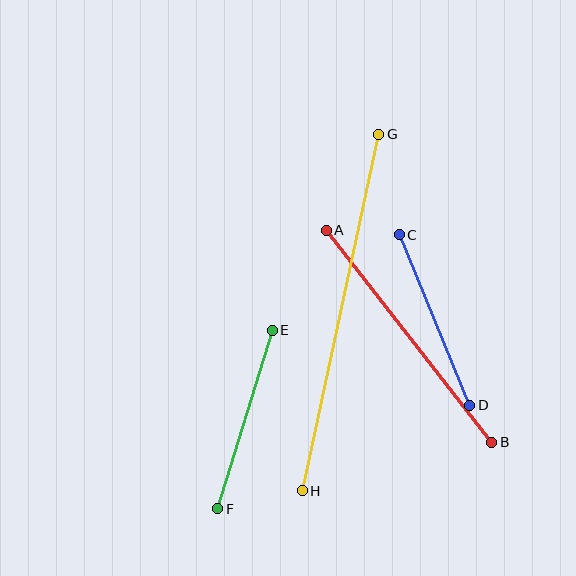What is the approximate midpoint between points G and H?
The midpoint is at approximately (341, 312) pixels.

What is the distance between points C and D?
The distance is approximately 184 pixels.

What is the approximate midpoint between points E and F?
The midpoint is at approximately (245, 420) pixels.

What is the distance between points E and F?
The distance is approximately 187 pixels.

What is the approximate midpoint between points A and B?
The midpoint is at approximately (409, 336) pixels.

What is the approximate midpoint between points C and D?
The midpoint is at approximately (434, 320) pixels.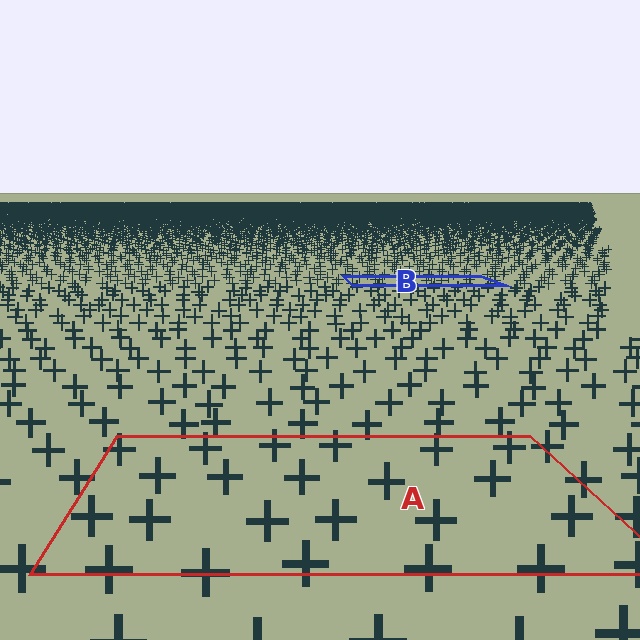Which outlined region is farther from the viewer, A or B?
Region B is farther from the viewer — the texture elements inside it appear smaller and more densely packed.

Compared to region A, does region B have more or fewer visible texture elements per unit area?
Region B has more texture elements per unit area — they are packed more densely because it is farther away.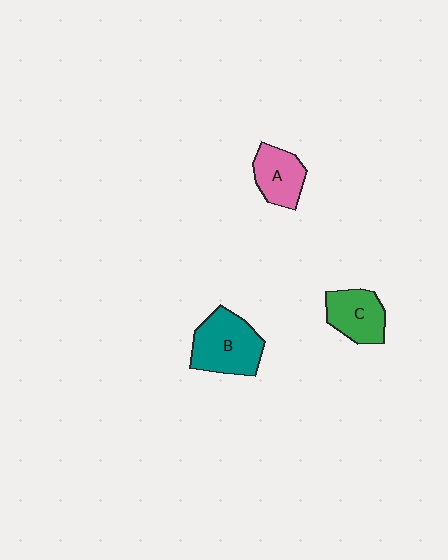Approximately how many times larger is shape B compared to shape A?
Approximately 1.5 times.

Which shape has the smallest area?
Shape A (pink).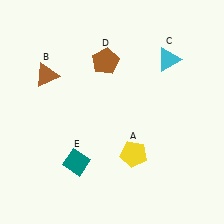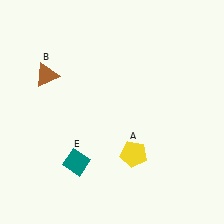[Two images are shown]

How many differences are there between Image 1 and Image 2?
There are 2 differences between the two images.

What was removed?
The cyan triangle (C), the brown pentagon (D) were removed in Image 2.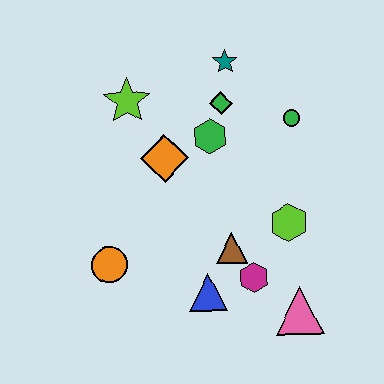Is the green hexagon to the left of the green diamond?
Yes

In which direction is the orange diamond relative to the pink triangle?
The orange diamond is above the pink triangle.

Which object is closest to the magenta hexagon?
The brown triangle is closest to the magenta hexagon.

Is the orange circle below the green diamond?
Yes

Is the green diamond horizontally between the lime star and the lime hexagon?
Yes